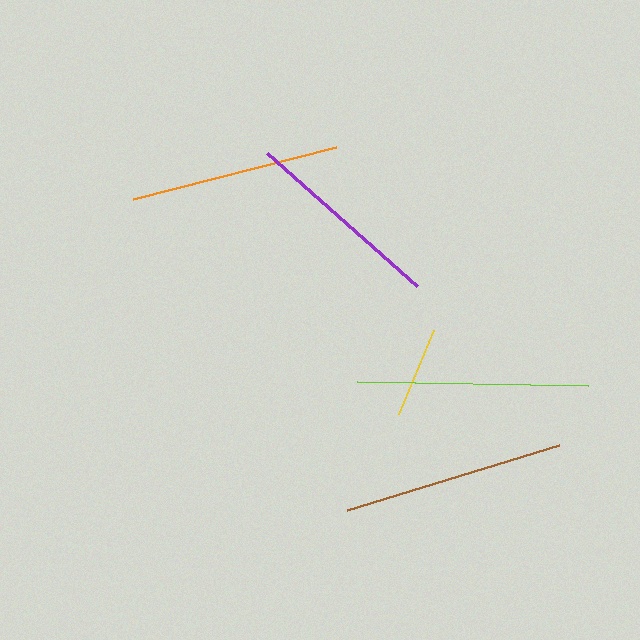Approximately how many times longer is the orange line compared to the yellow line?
The orange line is approximately 2.3 times the length of the yellow line.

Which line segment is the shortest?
The yellow line is the shortest at approximately 91 pixels.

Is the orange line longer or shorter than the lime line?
The lime line is longer than the orange line.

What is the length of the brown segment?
The brown segment is approximately 222 pixels long.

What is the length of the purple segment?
The purple segment is approximately 200 pixels long.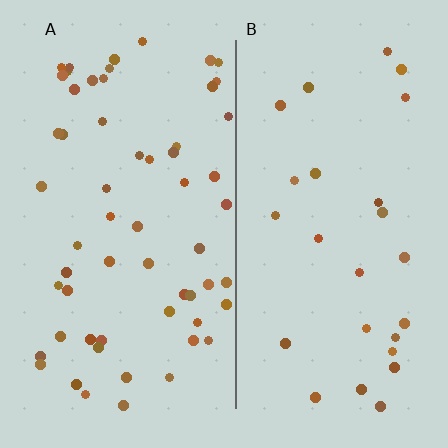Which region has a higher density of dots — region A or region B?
A (the left).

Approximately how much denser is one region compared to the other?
Approximately 2.2× — region A over region B.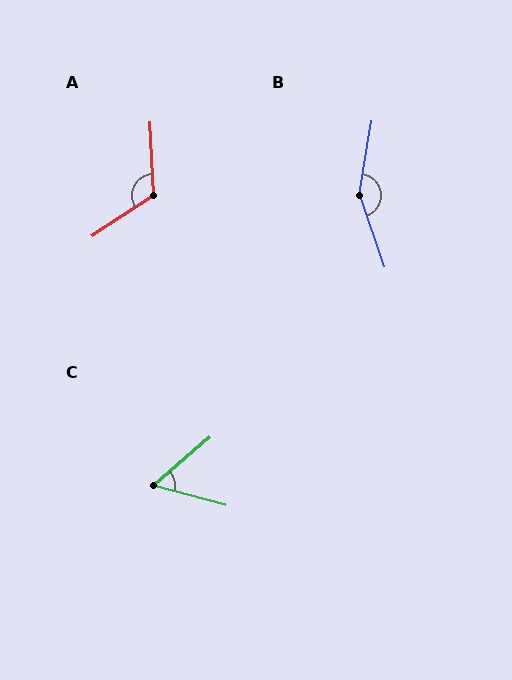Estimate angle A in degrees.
Approximately 121 degrees.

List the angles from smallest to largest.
C (56°), A (121°), B (152°).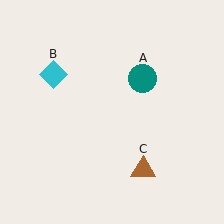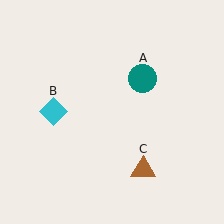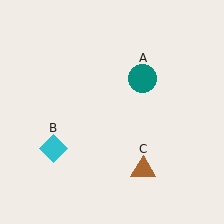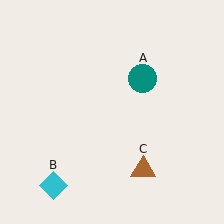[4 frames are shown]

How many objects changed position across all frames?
1 object changed position: cyan diamond (object B).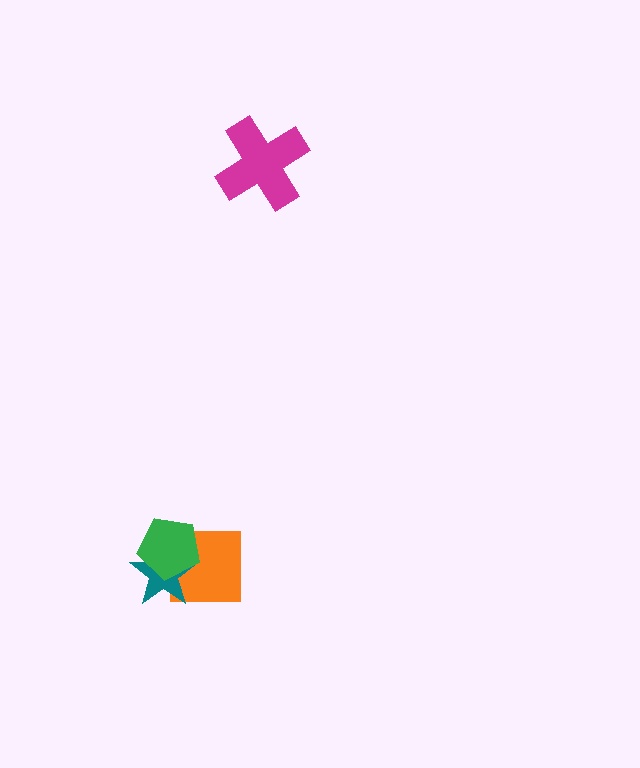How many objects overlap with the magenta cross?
0 objects overlap with the magenta cross.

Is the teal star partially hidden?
Yes, it is partially covered by another shape.